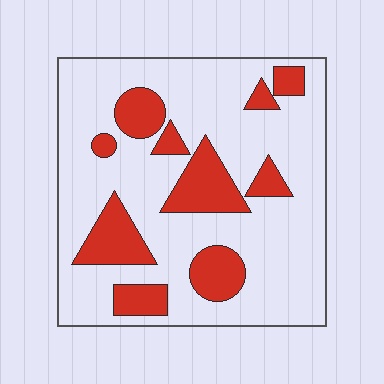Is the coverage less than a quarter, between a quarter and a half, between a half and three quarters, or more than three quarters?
Less than a quarter.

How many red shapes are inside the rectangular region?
10.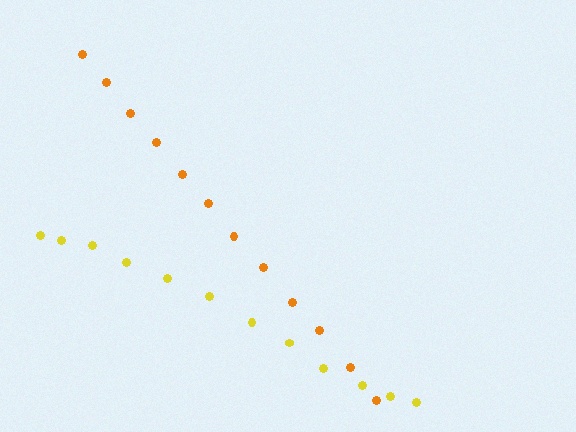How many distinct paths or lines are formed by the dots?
There are 2 distinct paths.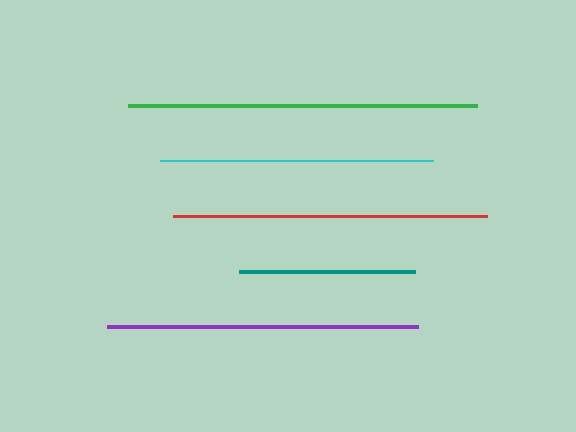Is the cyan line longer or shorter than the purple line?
The purple line is longer than the cyan line.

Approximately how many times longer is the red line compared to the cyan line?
The red line is approximately 1.2 times the length of the cyan line.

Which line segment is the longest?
The green line is the longest at approximately 349 pixels.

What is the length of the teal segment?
The teal segment is approximately 176 pixels long.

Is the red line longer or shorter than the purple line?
The red line is longer than the purple line.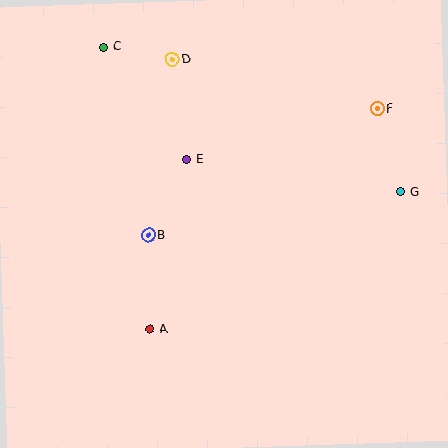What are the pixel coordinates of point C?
Point C is at (104, 47).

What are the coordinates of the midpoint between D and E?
The midpoint between D and E is at (179, 109).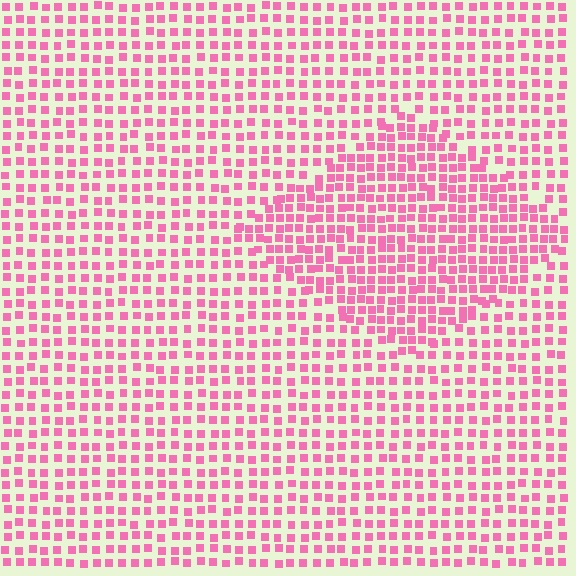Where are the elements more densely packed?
The elements are more densely packed inside the diamond boundary.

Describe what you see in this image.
The image contains small pink elements arranged at two different densities. A diamond-shaped region is visible where the elements are more densely packed than the surrounding area.